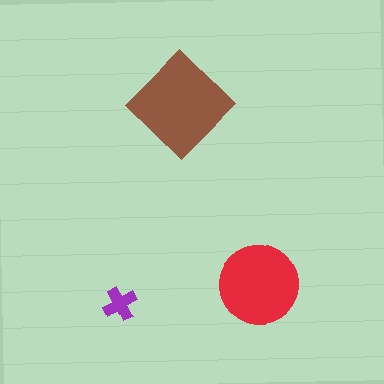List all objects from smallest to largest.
The purple cross, the red circle, the brown diamond.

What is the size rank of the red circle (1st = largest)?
2nd.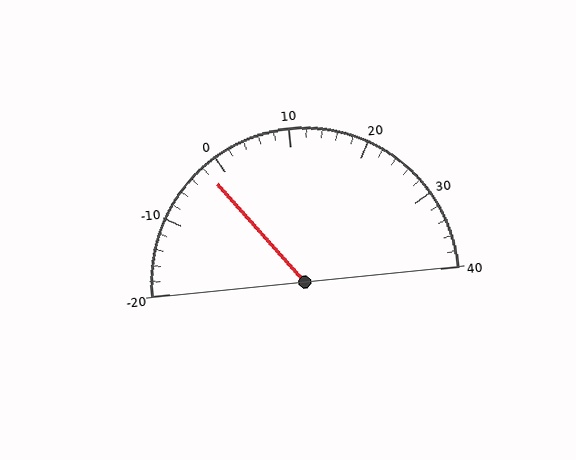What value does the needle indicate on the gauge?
The needle indicates approximately -2.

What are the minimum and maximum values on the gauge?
The gauge ranges from -20 to 40.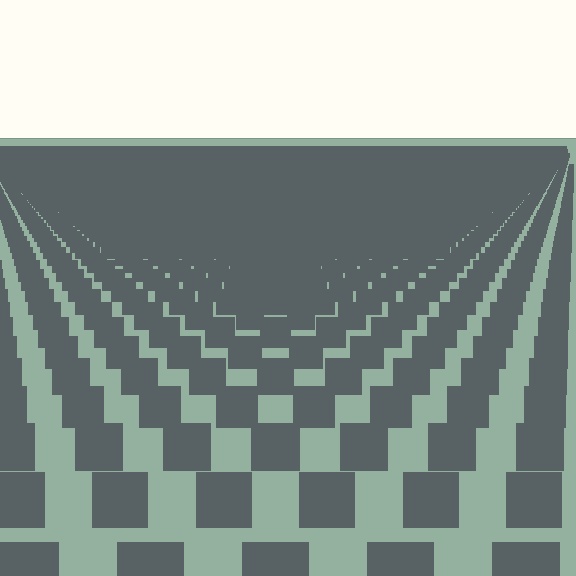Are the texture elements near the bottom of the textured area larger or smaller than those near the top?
Larger. Near the bottom, elements are closer to the viewer and appear at a bigger on-screen size.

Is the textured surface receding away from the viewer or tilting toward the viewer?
The surface is receding away from the viewer. Texture elements get smaller and denser toward the top.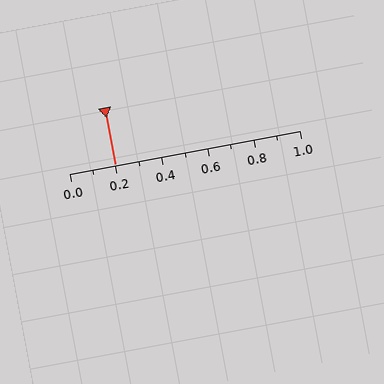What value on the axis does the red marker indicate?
The marker indicates approximately 0.2.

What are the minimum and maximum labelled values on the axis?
The axis runs from 0.0 to 1.0.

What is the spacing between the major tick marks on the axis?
The major ticks are spaced 0.2 apart.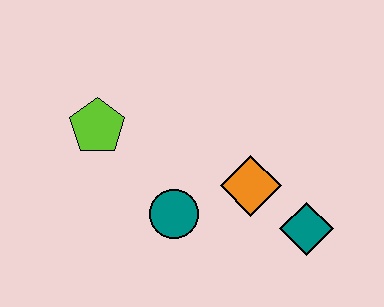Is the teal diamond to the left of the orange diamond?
No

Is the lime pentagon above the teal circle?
Yes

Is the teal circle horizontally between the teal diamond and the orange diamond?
No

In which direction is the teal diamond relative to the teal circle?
The teal diamond is to the right of the teal circle.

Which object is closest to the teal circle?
The orange diamond is closest to the teal circle.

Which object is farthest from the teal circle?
The teal diamond is farthest from the teal circle.